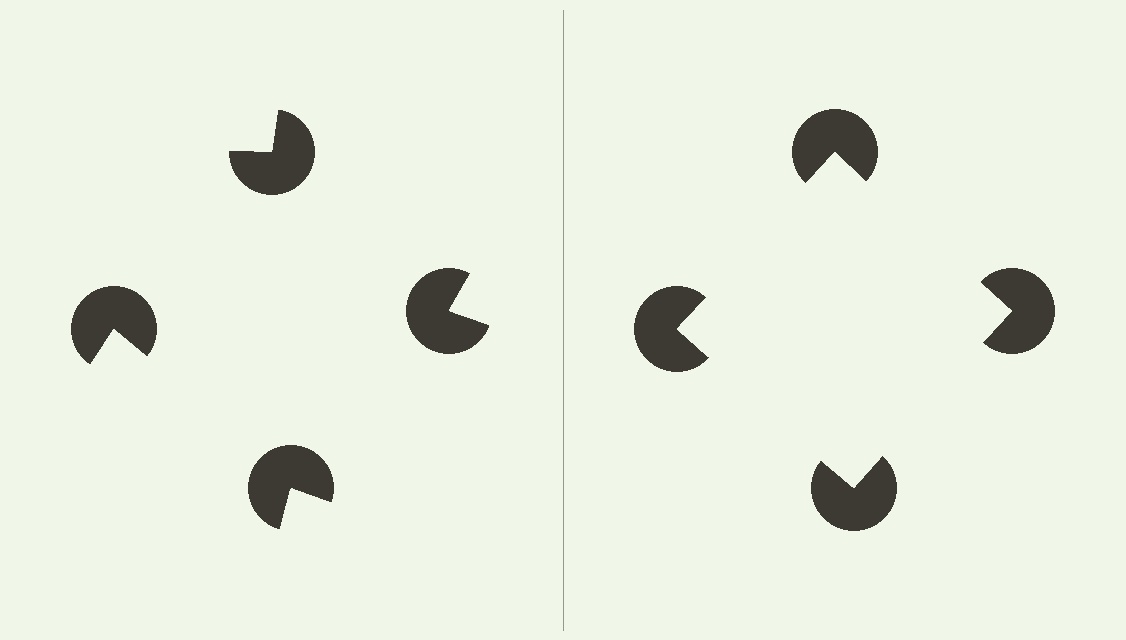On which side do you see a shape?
An illusory square appears on the right side. On the left side the wedge cuts are rotated, so no coherent shape forms.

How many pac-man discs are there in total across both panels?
8 — 4 on each side.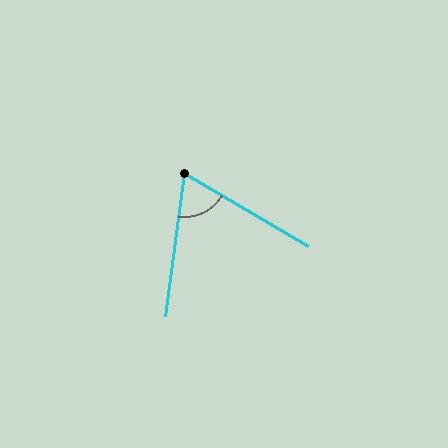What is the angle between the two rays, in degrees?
Approximately 67 degrees.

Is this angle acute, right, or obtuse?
It is acute.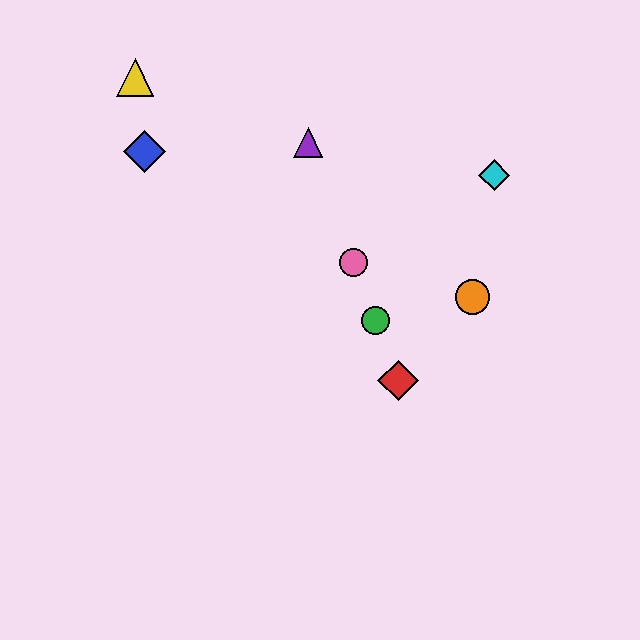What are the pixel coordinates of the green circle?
The green circle is at (375, 320).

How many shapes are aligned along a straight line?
4 shapes (the red diamond, the green circle, the purple triangle, the pink circle) are aligned along a straight line.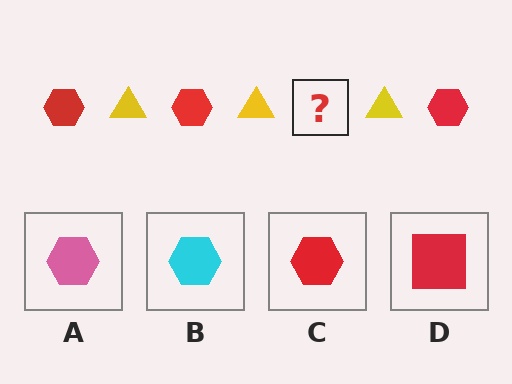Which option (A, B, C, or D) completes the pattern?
C.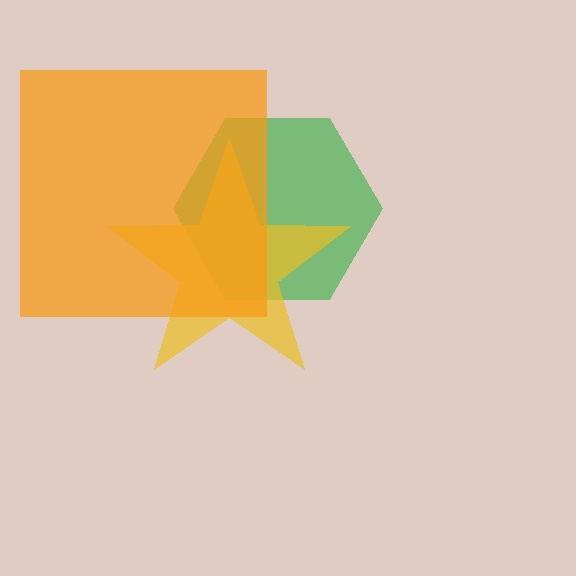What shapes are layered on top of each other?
The layered shapes are: a green hexagon, a yellow star, an orange square.